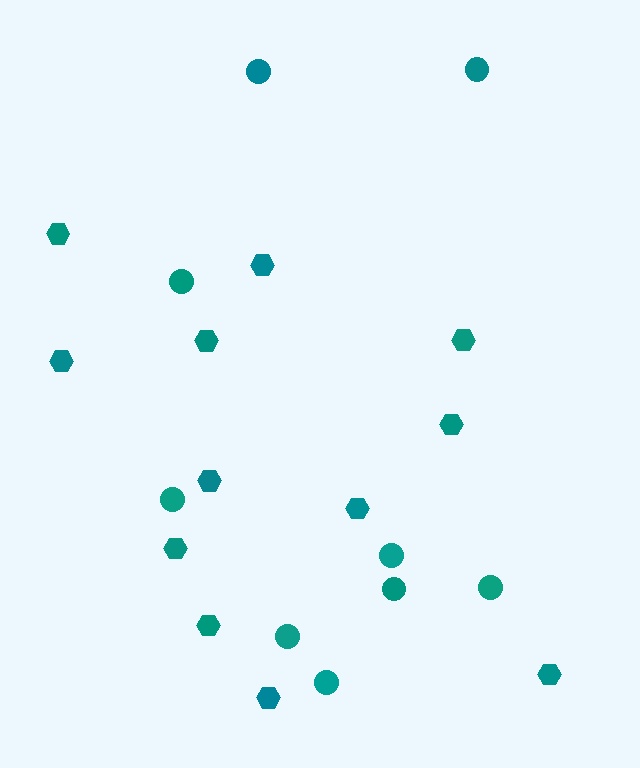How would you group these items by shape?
There are 2 groups: one group of hexagons (12) and one group of circles (9).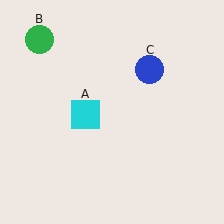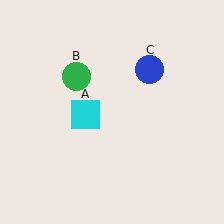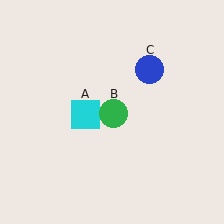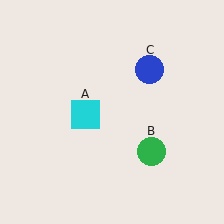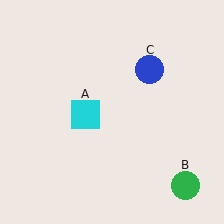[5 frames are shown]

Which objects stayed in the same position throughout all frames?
Cyan square (object A) and blue circle (object C) remained stationary.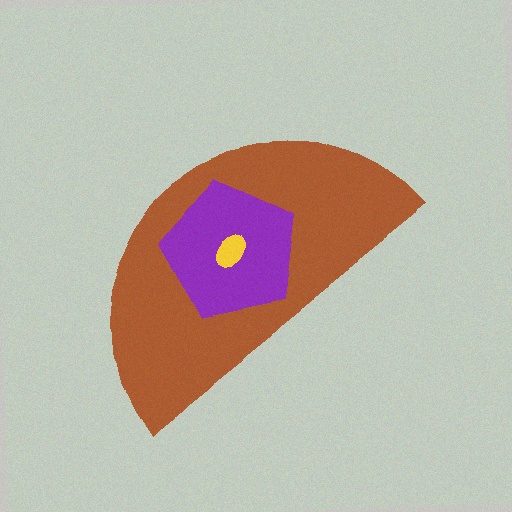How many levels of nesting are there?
3.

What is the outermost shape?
The brown semicircle.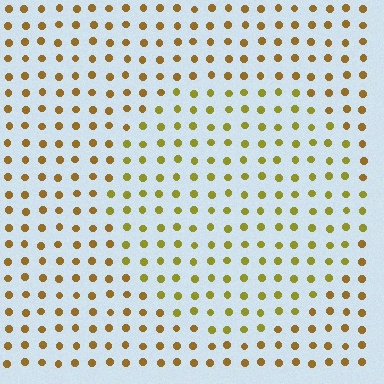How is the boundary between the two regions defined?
The boundary is defined purely by a slight shift in hue (about 24 degrees). Spacing, size, and orientation are identical on both sides.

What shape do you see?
I see a circle.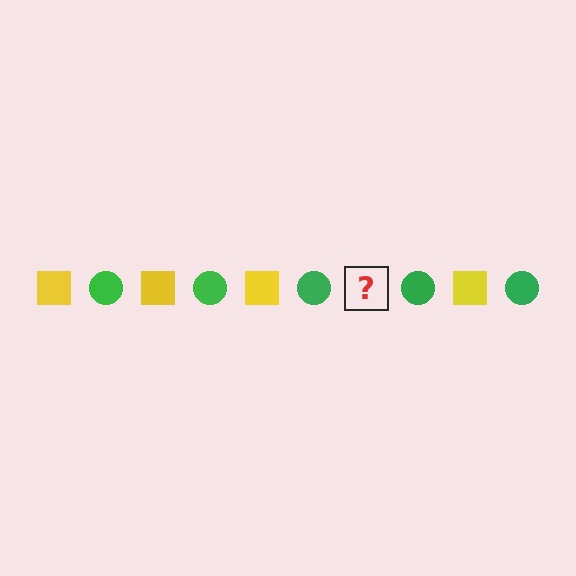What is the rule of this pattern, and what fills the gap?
The rule is that the pattern alternates between yellow square and green circle. The gap should be filled with a yellow square.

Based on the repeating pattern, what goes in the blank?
The blank should be a yellow square.